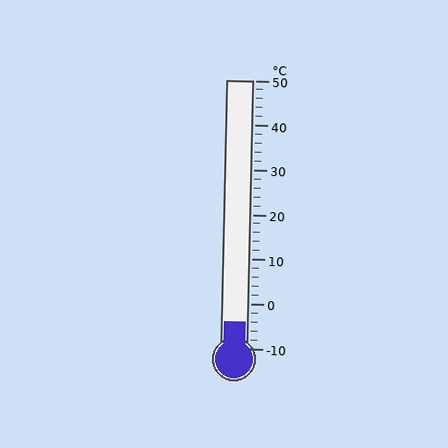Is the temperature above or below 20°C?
The temperature is below 20°C.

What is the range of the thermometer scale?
The thermometer scale ranges from -10°C to 50°C.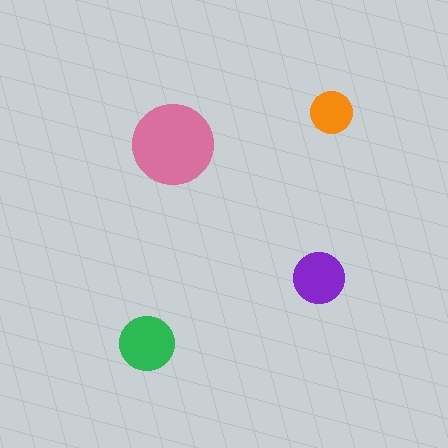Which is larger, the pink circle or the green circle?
The pink one.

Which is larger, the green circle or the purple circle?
The green one.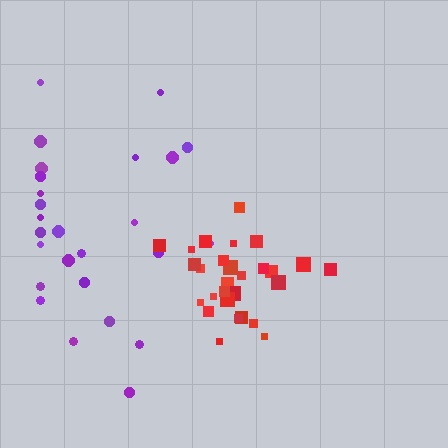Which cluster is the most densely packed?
Red.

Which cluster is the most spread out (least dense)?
Purple.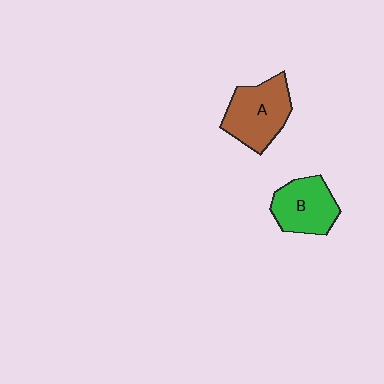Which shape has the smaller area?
Shape B (green).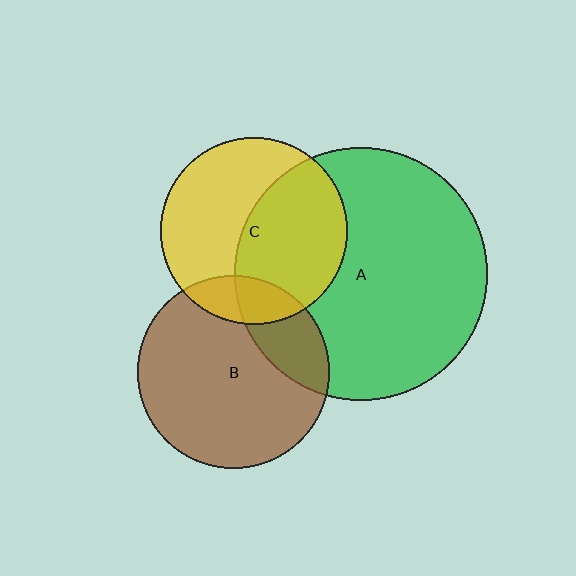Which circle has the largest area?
Circle A (green).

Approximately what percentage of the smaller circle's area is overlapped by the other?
Approximately 50%.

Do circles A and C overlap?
Yes.